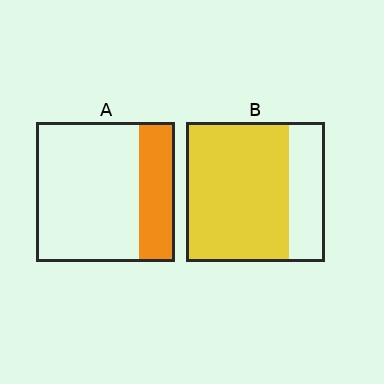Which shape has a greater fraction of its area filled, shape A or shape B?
Shape B.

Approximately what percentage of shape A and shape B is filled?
A is approximately 25% and B is approximately 75%.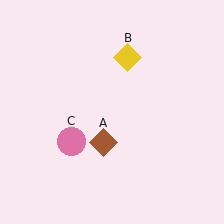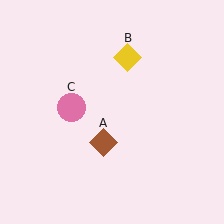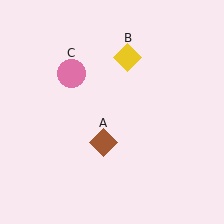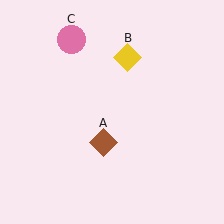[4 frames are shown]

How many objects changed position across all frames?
1 object changed position: pink circle (object C).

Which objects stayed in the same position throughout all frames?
Brown diamond (object A) and yellow diamond (object B) remained stationary.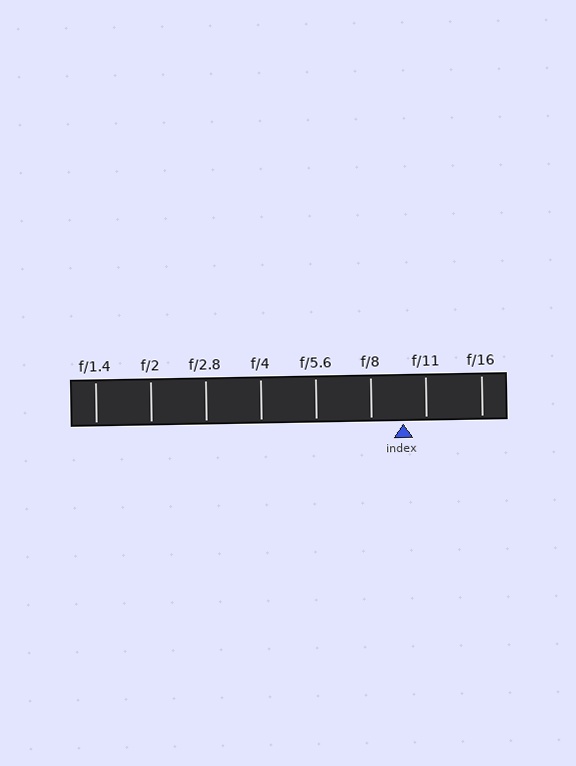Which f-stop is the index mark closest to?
The index mark is closest to f/11.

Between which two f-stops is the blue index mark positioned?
The index mark is between f/8 and f/11.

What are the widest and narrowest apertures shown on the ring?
The widest aperture shown is f/1.4 and the narrowest is f/16.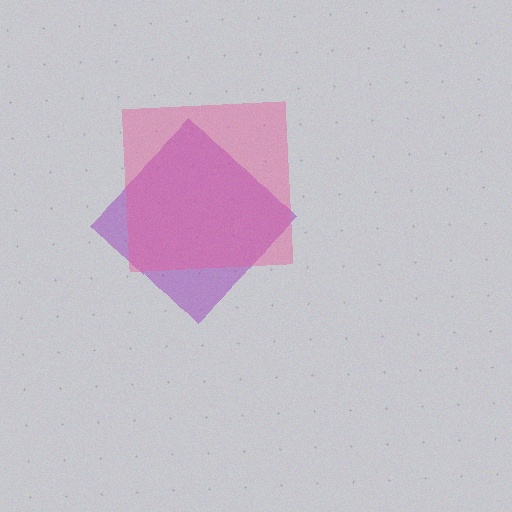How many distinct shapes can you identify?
There are 2 distinct shapes: a purple diamond, a pink square.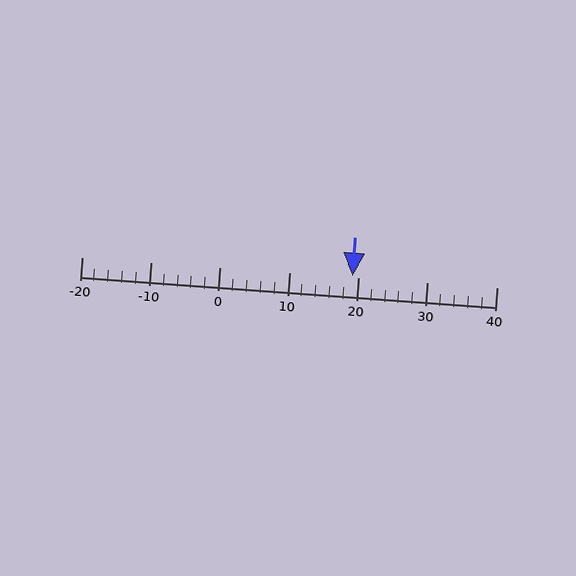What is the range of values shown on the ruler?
The ruler shows values from -20 to 40.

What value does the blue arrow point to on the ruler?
The blue arrow points to approximately 19.